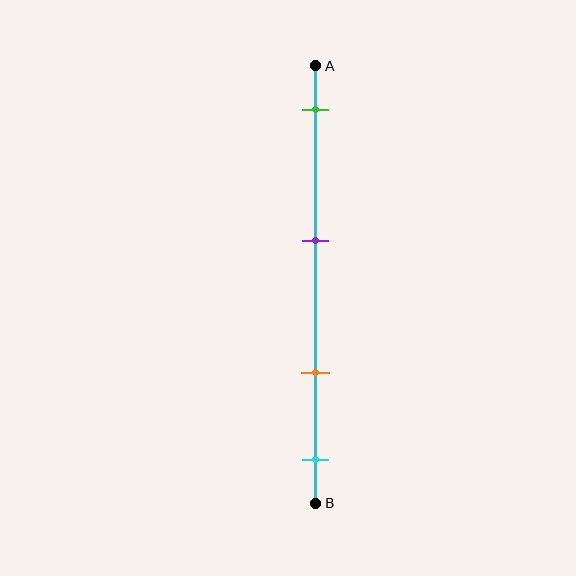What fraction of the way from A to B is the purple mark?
The purple mark is approximately 40% (0.4) of the way from A to B.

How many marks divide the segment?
There are 4 marks dividing the segment.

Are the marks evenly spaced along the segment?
No, the marks are not evenly spaced.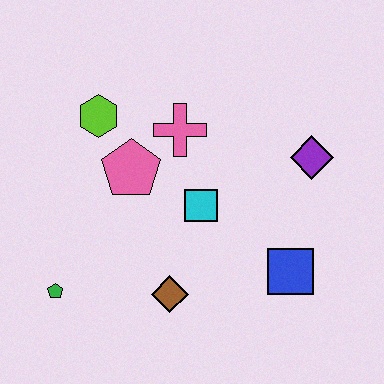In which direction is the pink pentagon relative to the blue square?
The pink pentagon is to the left of the blue square.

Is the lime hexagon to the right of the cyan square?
No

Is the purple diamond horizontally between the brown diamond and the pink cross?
No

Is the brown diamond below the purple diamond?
Yes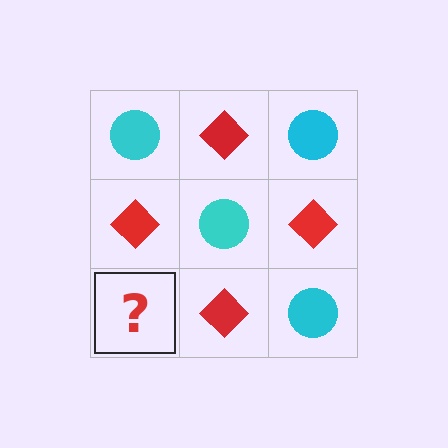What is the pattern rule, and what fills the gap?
The rule is that it alternates cyan circle and red diamond in a checkerboard pattern. The gap should be filled with a cyan circle.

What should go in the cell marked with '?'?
The missing cell should contain a cyan circle.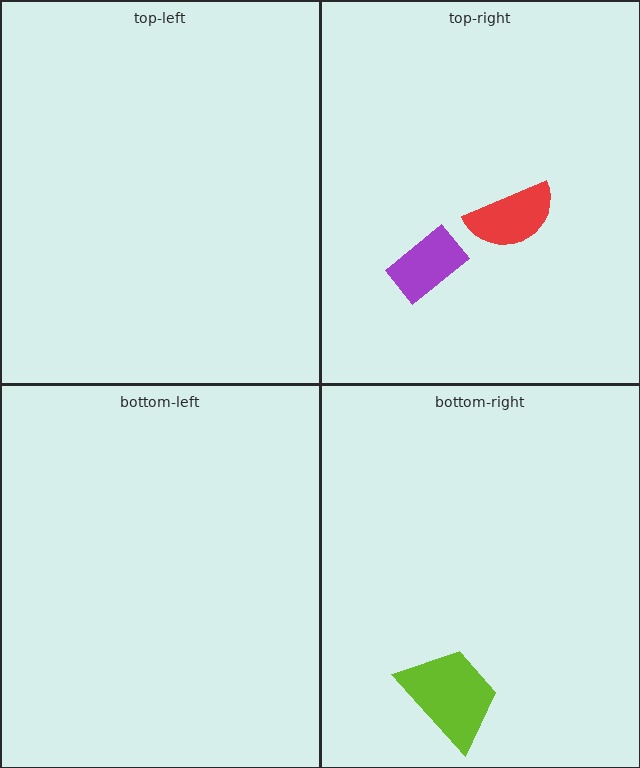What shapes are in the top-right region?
The purple rectangle, the red semicircle.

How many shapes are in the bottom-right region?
1.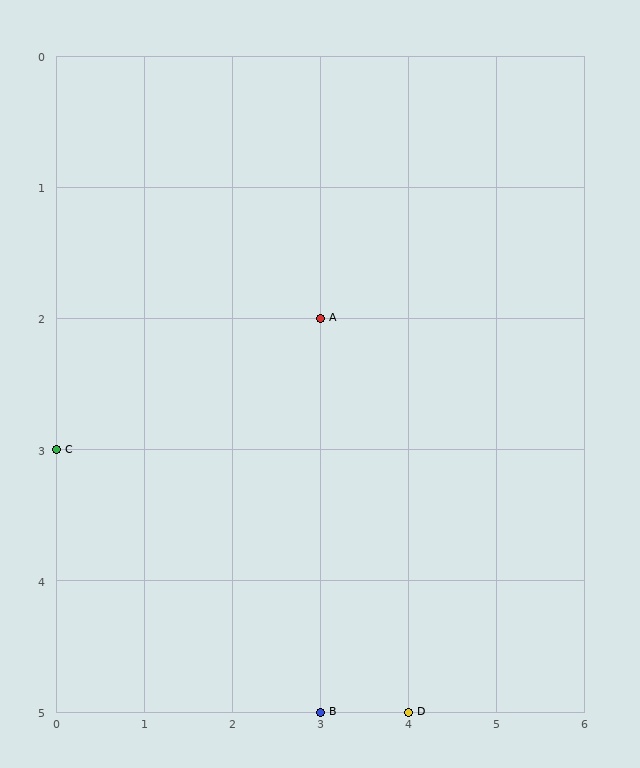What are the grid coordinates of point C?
Point C is at grid coordinates (0, 3).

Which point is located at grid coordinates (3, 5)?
Point B is at (3, 5).